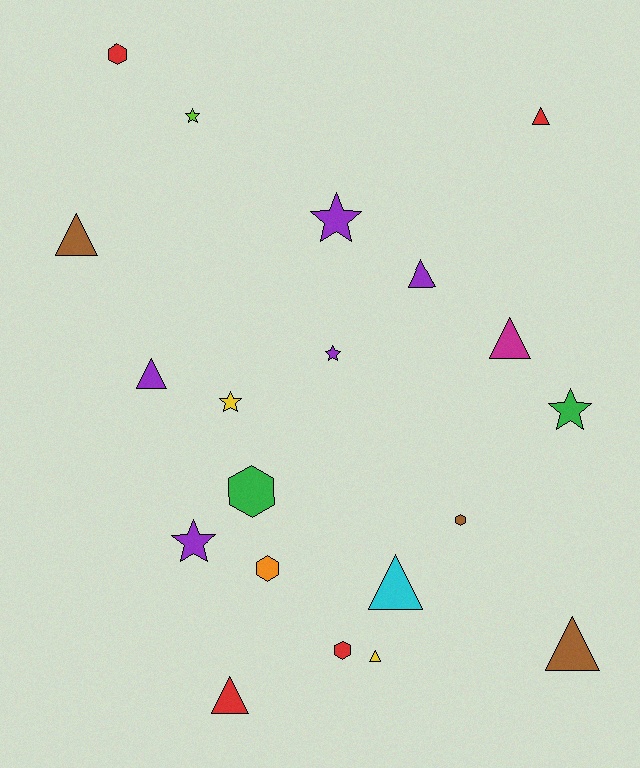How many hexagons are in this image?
There are 5 hexagons.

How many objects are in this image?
There are 20 objects.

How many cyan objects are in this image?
There is 1 cyan object.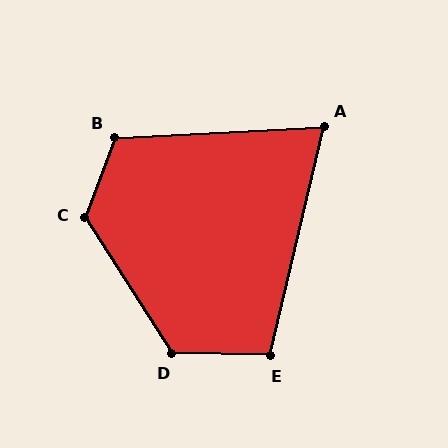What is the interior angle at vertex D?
Approximately 124 degrees (obtuse).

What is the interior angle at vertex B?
Approximately 113 degrees (obtuse).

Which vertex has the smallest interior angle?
A, at approximately 74 degrees.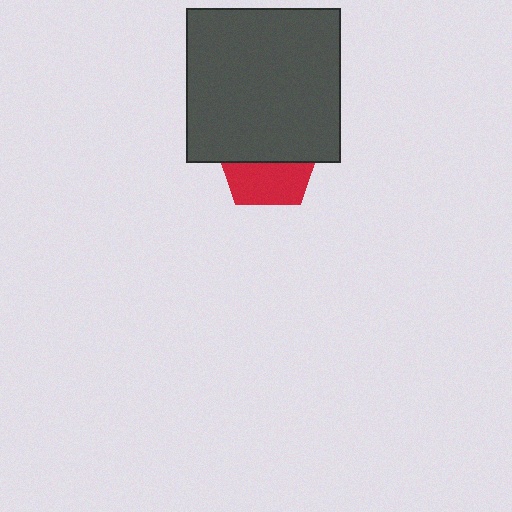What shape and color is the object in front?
The object in front is a dark gray square.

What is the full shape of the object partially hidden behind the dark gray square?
The partially hidden object is a red pentagon.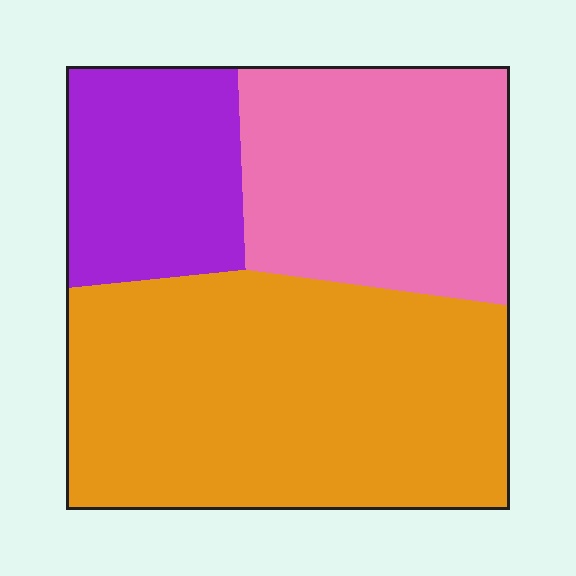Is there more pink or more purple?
Pink.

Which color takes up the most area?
Orange, at roughly 50%.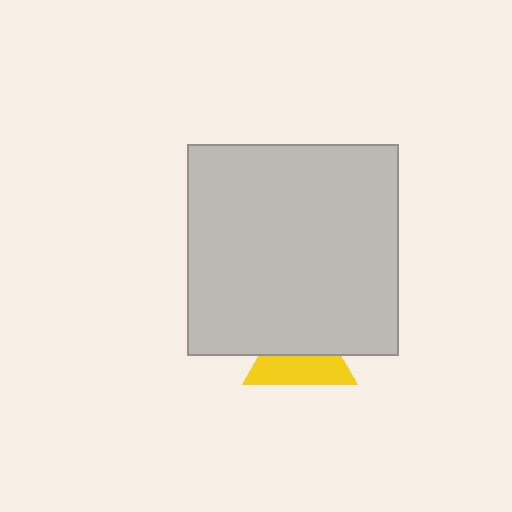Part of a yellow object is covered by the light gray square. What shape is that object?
It is a triangle.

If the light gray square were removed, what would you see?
You would see the complete yellow triangle.